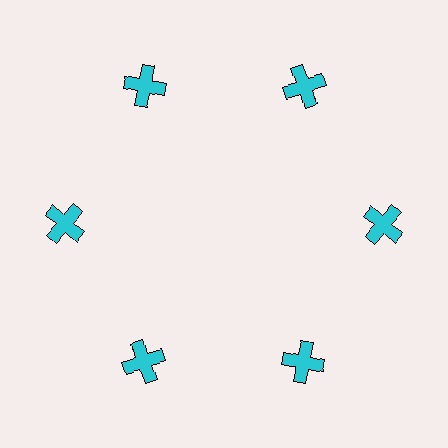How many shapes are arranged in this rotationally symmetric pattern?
There are 6 shapes, arranged in 6 groups of 1.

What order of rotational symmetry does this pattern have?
This pattern has 6-fold rotational symmetry.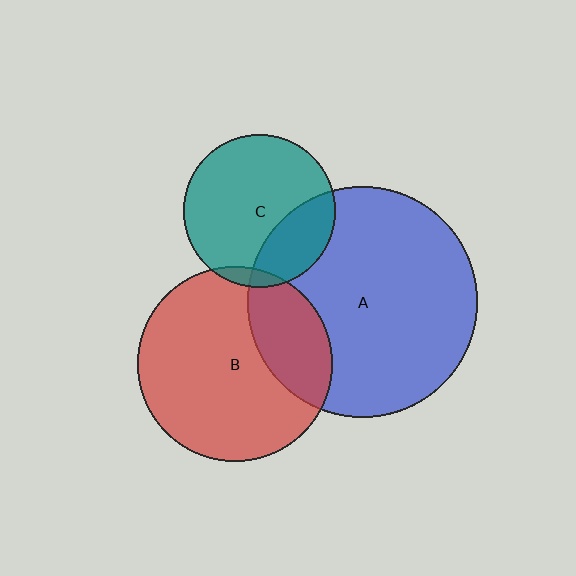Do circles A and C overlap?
Yes.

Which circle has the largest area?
Circle A (blue).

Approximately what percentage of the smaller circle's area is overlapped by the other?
Approximately 25%.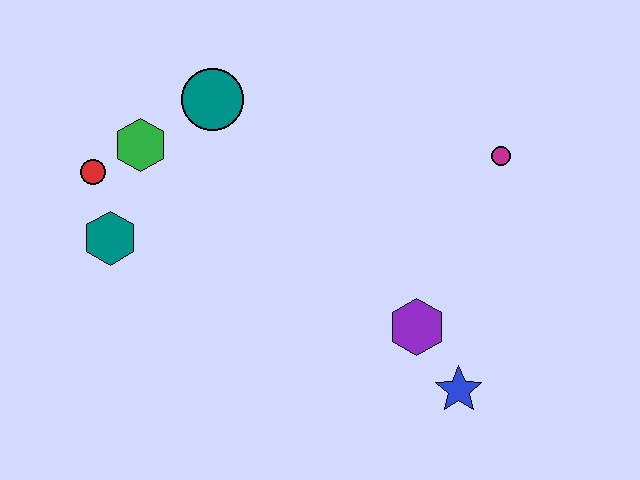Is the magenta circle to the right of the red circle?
Yes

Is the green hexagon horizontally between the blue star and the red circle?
Yes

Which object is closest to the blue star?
The purple hexagon is closest to the blue star.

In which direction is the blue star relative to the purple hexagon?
The blue star is below the purple hexagon.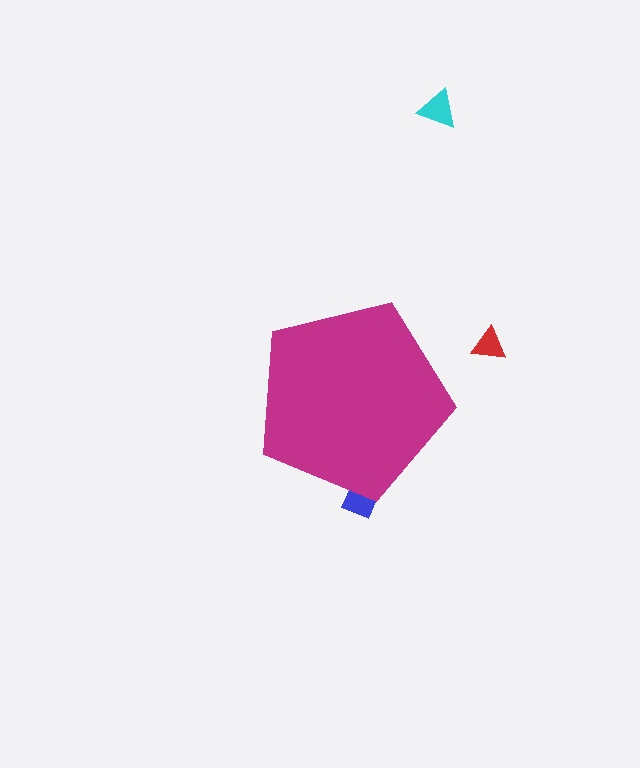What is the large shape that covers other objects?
A magenta pentagon.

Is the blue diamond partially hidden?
Yes, the blue diamond is partially hidden behind the magenta pentagon.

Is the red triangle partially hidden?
No, the red triangle is fully visible.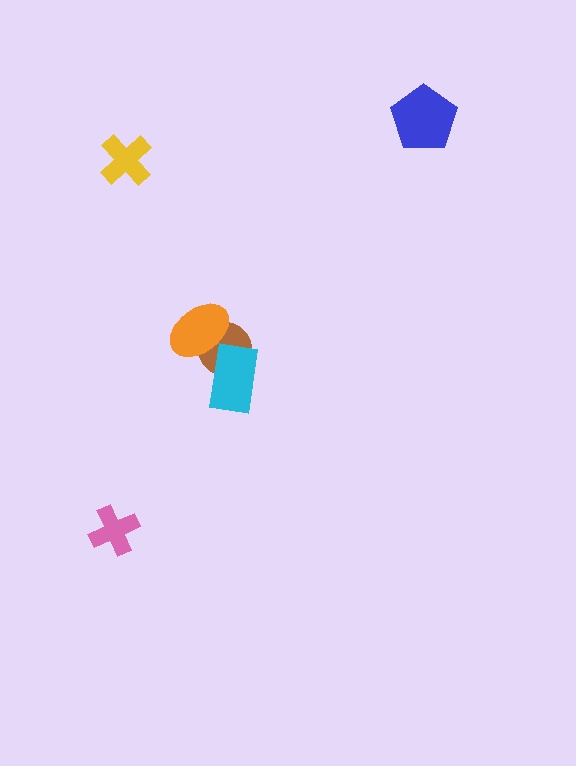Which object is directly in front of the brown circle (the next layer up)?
The cyan rectangle is directly in front of the brown circle.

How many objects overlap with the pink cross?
0 objects overlap with the pink cross.